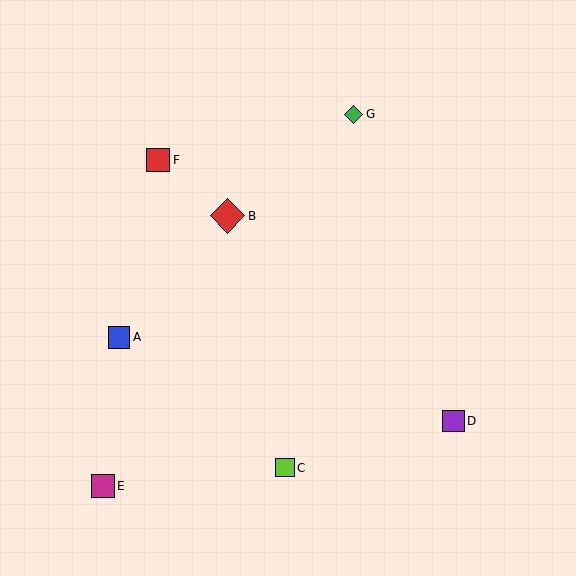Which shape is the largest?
The red diamond (labeled B) is the largest.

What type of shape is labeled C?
Shape C is a lime square.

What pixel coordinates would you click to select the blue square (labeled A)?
Click at (119, 337) to select the blue square A.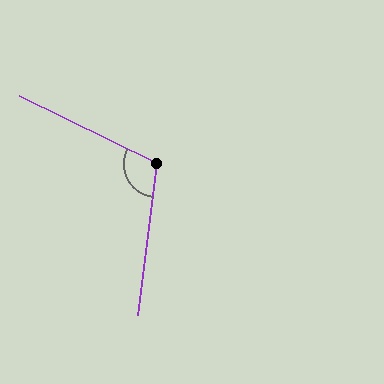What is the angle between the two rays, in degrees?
Approximately 109 degrees.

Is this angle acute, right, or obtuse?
It is obtuse.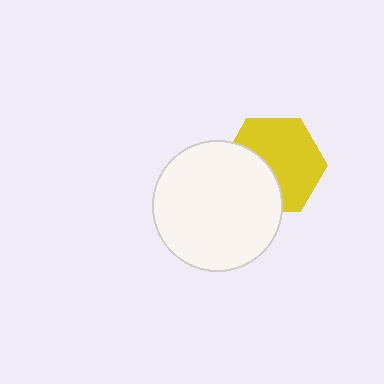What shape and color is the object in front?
The object in front is a white circle.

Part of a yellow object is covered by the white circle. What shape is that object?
It is a hexagon.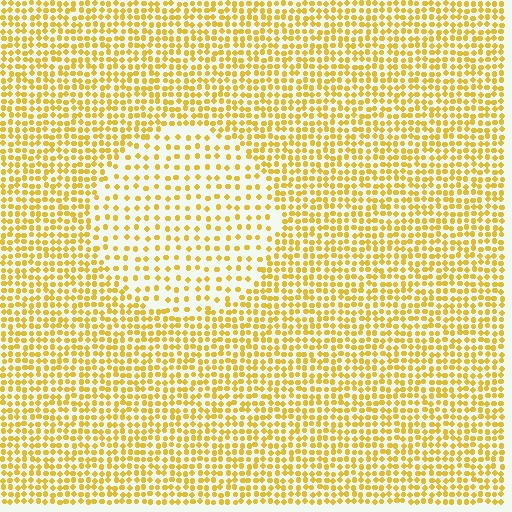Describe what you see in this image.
The image contains small yellow elements arranged at two different densities. A circle-shaped region is visible where the elements are less densely packed than the surrounding area.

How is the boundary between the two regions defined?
The boundary is defined by a change in element density (approximately 2.1x ratio). All elements are the same color, size, and shape.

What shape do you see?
I see a circle.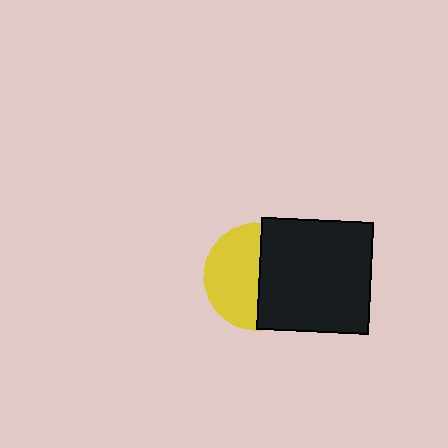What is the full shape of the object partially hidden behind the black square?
The partially hidden object is a yellow circle.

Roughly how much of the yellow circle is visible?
About half of it is visible (roughly 52%).